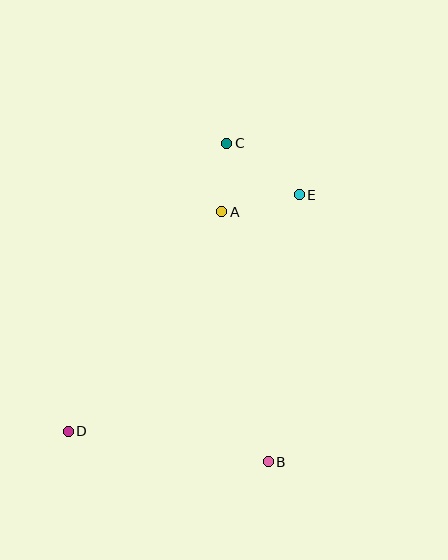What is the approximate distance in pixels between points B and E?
The distance between B and E is approximately 269 pixels.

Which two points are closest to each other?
Points A and C are closest to each other.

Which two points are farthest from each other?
Points D and E are farthest from each other.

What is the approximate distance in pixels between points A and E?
The distance between A and E is approximately 79 pixels.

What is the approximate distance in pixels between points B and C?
The distance between B and C is approximately 321 pixels.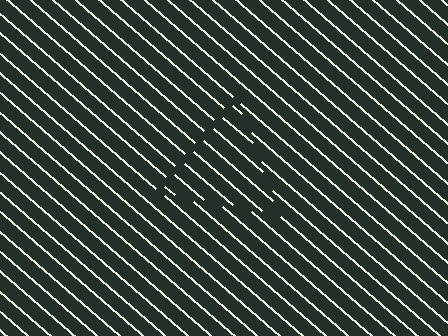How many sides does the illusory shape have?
3 sides — the line-ends trace a triangle.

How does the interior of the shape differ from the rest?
The interior of the shape contains the same grating, shifted by half a period — the contour is defined by the phase discontinuity where line-ends from the inner and outer gratings abut.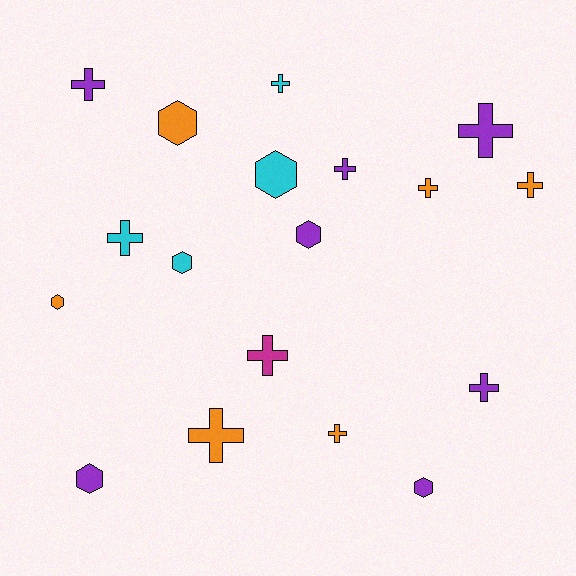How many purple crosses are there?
There are 4 purple crosses.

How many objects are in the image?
There are 18 objects.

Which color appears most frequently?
Purple, with 7 objects.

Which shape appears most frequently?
Cross, with 11 objects.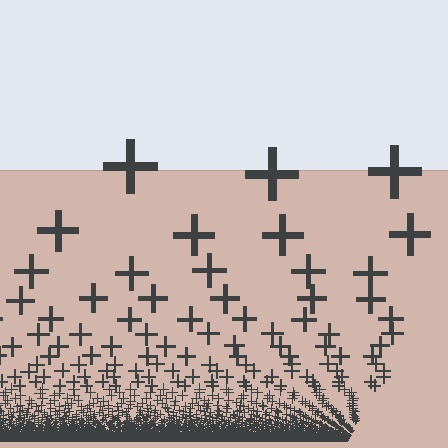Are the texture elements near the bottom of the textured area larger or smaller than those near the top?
Smaller. The gradient is inverted — elements near the bottom are smaller and denser.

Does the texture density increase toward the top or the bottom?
Density increases toward the bottom.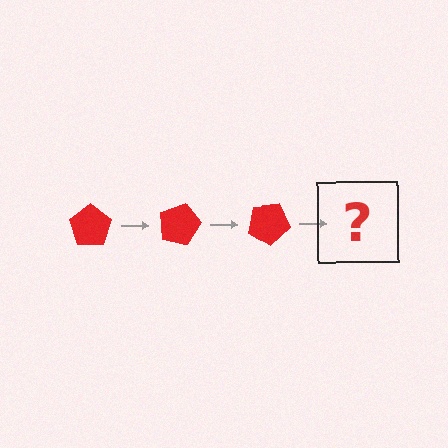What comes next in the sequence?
The next element should be a red pentagon rotated 45 degrees.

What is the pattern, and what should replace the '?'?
The pattern is that the pentagon rotates 15 degrees each step. The '?' should be a red pentagon rotated 45 degrees.